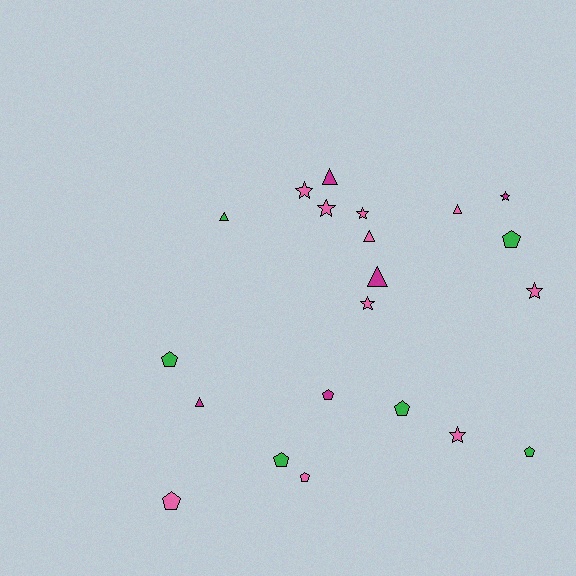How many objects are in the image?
There are 21 objects.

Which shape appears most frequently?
Pentagon, with 8 objects.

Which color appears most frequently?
Pink, with 10 objects.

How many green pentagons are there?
There are 5 green pentagons.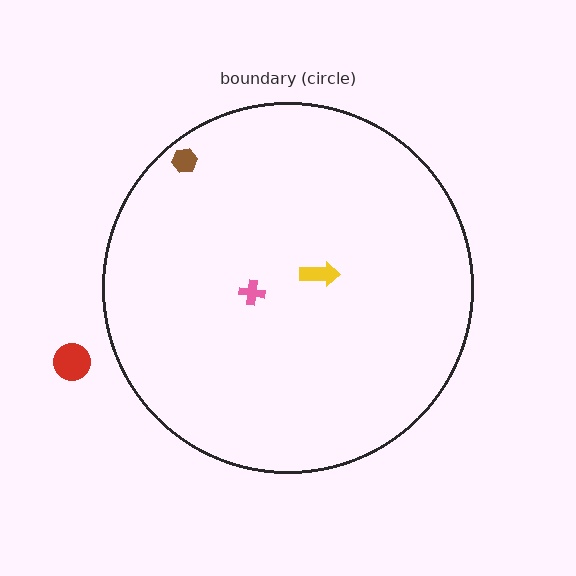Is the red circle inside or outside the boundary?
Outside.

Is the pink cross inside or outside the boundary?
Inside.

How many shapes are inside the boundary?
3 inside, 1 outside.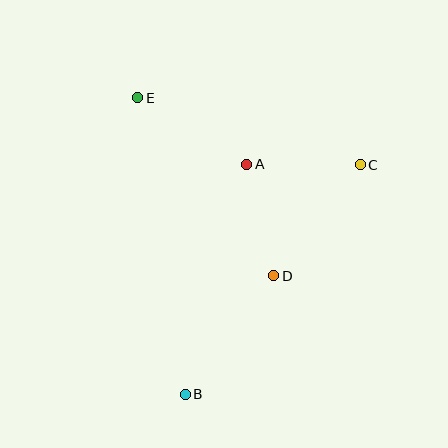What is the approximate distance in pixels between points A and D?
The distance between A and D is approximately 115 pixels.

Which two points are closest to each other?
Points A and C are closest to each other.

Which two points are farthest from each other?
Points B and E are farthest from each other.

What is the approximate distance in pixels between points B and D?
The distance between B and D is approximately 148 pixels.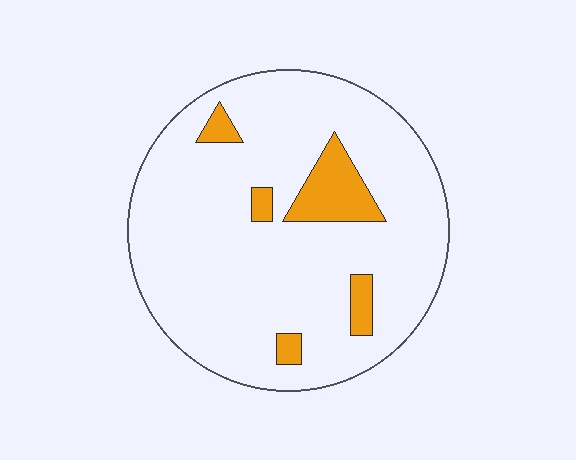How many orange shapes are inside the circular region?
5.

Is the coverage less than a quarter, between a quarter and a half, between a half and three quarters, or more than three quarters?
Less than a quarter.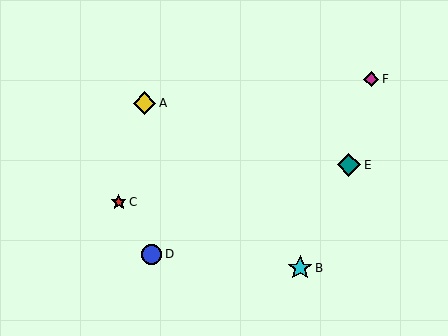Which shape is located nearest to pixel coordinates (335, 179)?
The teal diamond (labeled E) at (349, 165) is nearest to that location.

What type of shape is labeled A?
Shape A is a yellow diamond.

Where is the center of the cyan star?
The center of the cyan star is at (300, 268).